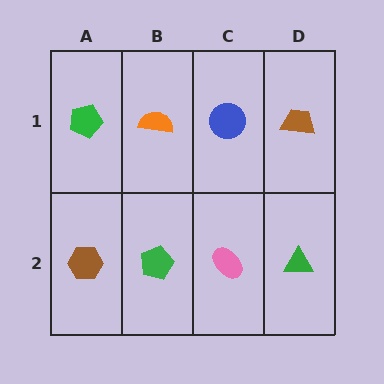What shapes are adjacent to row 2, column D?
A brown trapezoid (row 1, column D), a pink ellipse (row 2, column C).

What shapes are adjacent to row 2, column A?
A green pentagon (row 1, column A), a green pentagon (row 2, column B).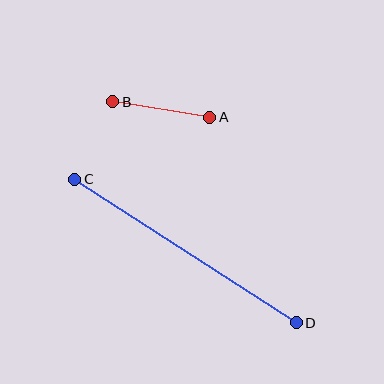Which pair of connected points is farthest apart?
Points C and D are farthest apart.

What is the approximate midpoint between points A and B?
The midpoint is at approximately (161, 109) pixels.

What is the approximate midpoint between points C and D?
The midpoint is at approximately (186, 251) pixels.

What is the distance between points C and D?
The distance is approximately 264 pixels.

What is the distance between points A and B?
The distance is approximately 98 pixels.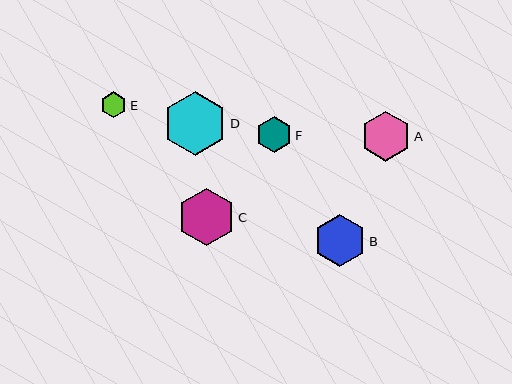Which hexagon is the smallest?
Hexagon E is the smallest with a size of approximately 26 pixels.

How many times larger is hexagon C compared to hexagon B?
Hexagon C is approximately 1.1 times the size of hexagon B.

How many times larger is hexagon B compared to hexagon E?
Hexagon B is approximately 2.0 times the size of hexagon E.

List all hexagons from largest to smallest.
From largest to smallest: D, C, B, A, F, E.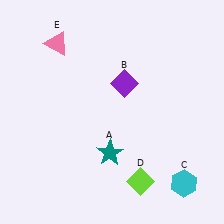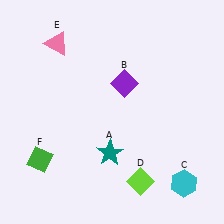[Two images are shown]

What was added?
A green diamond (F) was added in Image 2.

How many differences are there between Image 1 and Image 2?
There is 1 difference between the two images.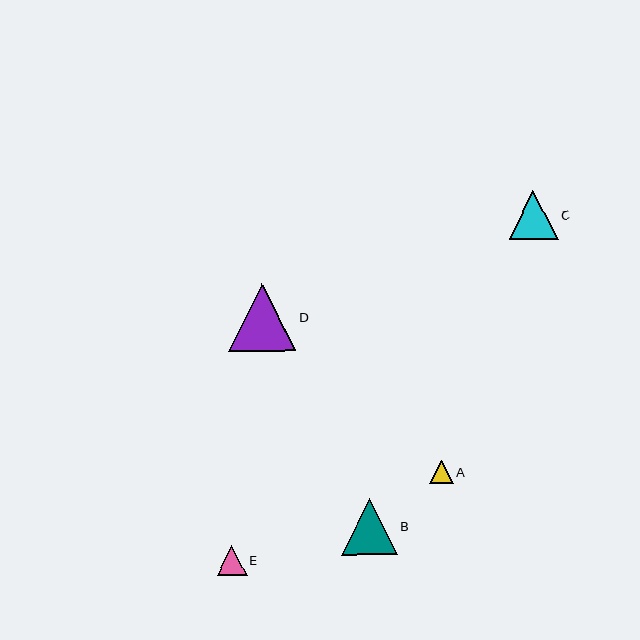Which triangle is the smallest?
Triangle A is the smallest with a size of approximately 24 pixels.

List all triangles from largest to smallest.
From largest to smallest: D, B, C, E, A.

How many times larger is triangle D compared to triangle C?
Triangle D is approximately 1.4 times the size of triangle C.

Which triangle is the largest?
Triangle D is the largest with a size of approximately 67 pixels.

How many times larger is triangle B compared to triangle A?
Triangle B is approximately 2.4 times the size of triangle A.